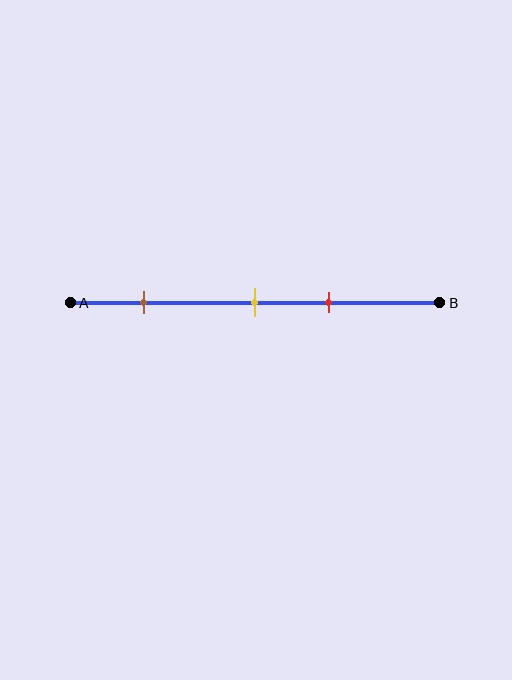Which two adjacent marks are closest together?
The yellow and red marks are the closest adjacent pair.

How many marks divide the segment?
There are 3 marks dividing the segment.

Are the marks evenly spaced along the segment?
No, the marks are not evenly spaced.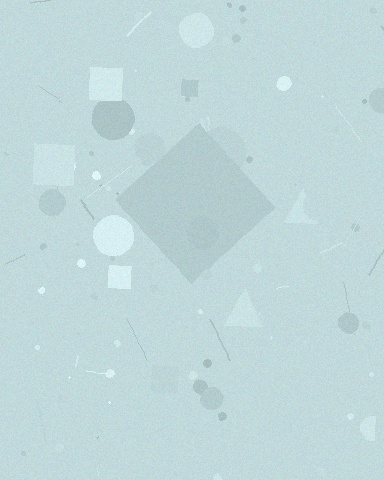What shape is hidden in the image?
A diamond is hidden in the image.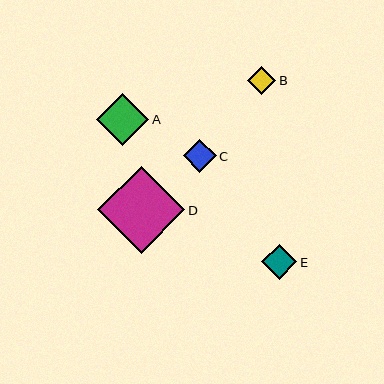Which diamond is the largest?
Diamond D is the largest with a size of approximately 87 pixels.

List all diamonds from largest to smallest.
From largest to smallest: D, A, E, C, B.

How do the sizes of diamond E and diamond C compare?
Diamond E and diamond C are approximately the same size.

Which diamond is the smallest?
Diamond B is the smallest with a size of approximately 28 pixels.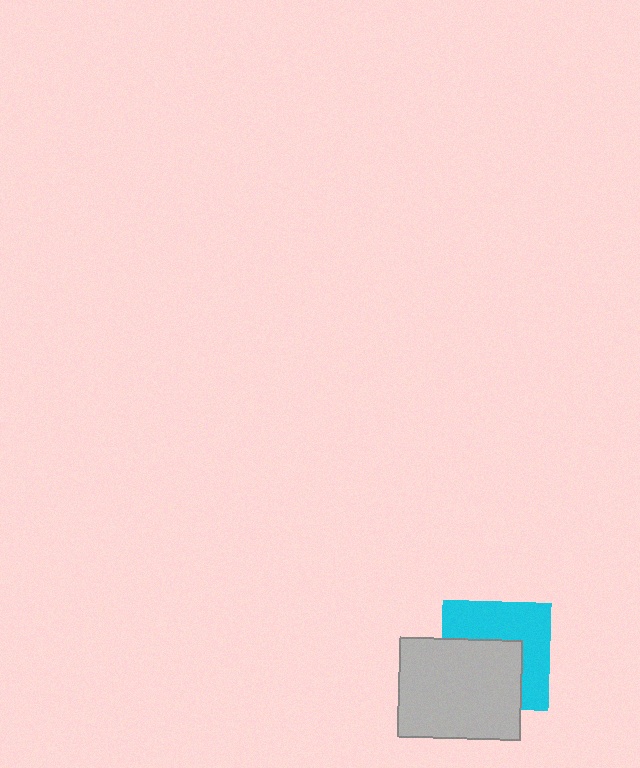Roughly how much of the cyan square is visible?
About half of it is visible (roughly 51%).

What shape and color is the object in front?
The object in front is a light gray rectangle.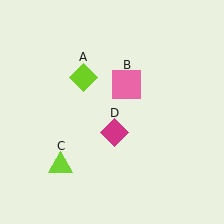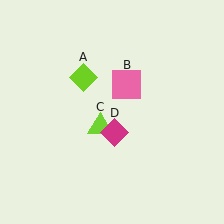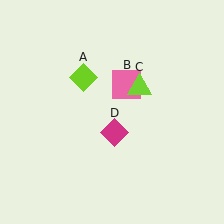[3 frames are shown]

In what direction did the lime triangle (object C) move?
The lime triangle (object C) moved up and to the right.